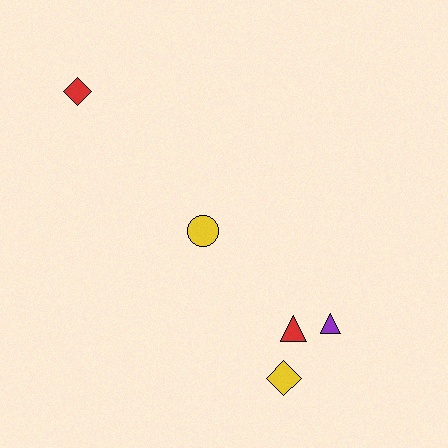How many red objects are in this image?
There are 2 red objects.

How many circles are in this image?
There is 1 circle.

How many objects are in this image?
There are 5 objects.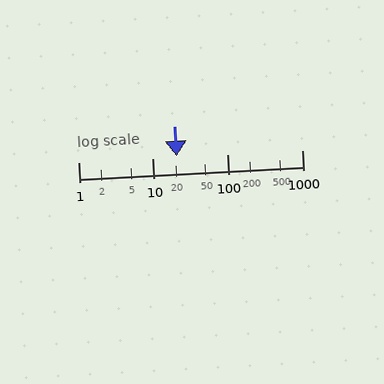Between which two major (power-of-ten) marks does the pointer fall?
The pointer is between 10 and 100.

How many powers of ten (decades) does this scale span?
The scale spans 3 decades, from 1 to 1000.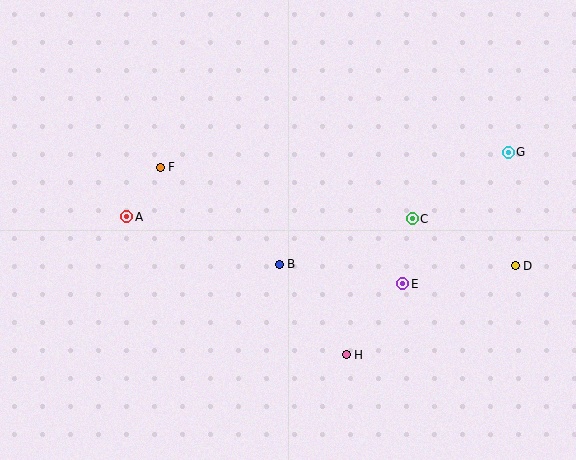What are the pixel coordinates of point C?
Point C is at (412, 219).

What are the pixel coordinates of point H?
Point H is at (346, 355).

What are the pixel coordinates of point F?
Point F is at (160, 167).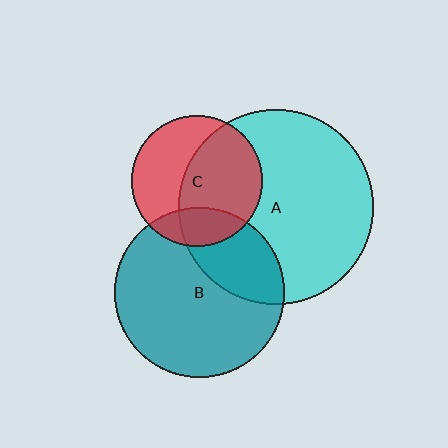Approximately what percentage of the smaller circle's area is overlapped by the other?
Approximately 30%.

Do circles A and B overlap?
Yes.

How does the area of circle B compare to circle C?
Approximately 1.7 times.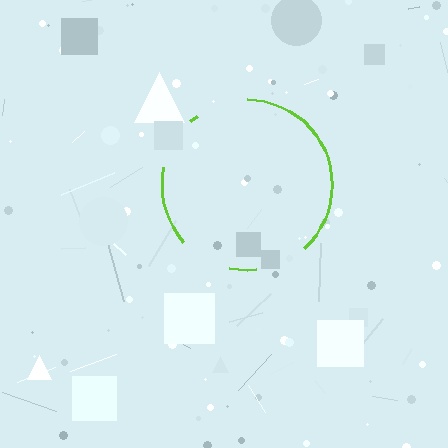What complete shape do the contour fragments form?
The contour fragments form a circle.